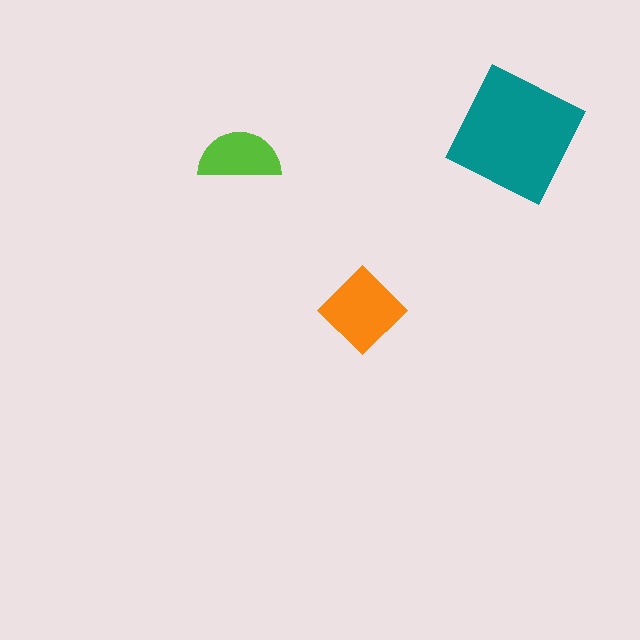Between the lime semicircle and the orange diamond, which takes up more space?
The orange diamond.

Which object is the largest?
The teal square.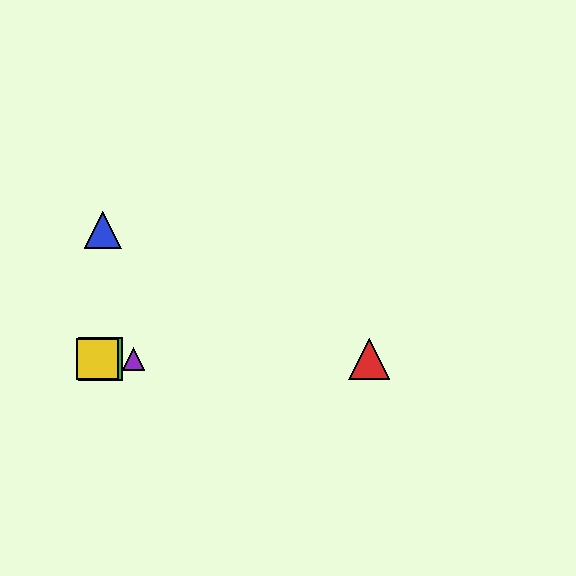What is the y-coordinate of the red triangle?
The red triangle is at y≈359.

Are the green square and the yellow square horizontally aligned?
Yes, both are at y≈359.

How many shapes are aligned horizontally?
4 shapes (the red triangle, the green square, the yellow square, the purple triangle) are aligned horizontally.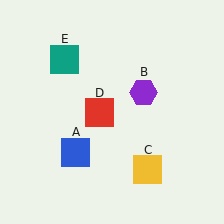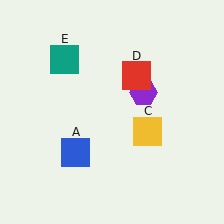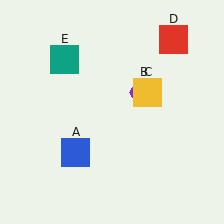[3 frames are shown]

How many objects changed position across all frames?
2 objects changed position: yellow square (object C), red square (object D).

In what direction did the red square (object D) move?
The red square (object D) moved up and to the right.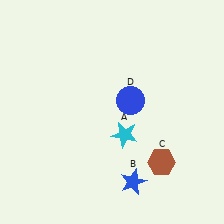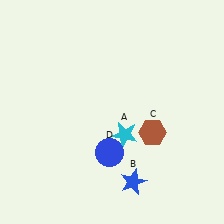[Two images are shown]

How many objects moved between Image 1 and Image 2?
2 objects moved between the two images.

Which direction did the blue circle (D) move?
The blue circle (D) moved down.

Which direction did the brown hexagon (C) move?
The brown hexagon (C) moved up.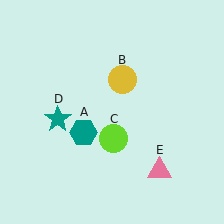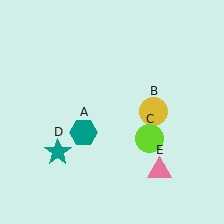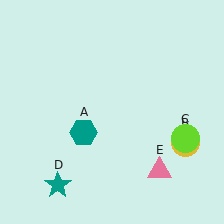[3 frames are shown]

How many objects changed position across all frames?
3 objects changed position: yellow circle (object B), lime circle (object C), teal star (object D).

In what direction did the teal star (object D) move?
The teal star (object D) moved down.